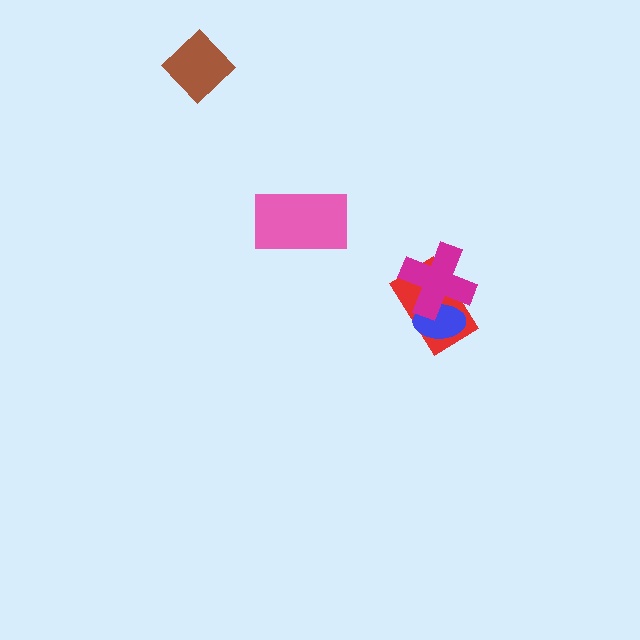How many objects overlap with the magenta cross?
2 objects overlap with the magenta cross.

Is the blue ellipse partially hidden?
Yes, it is partially covered by another shape.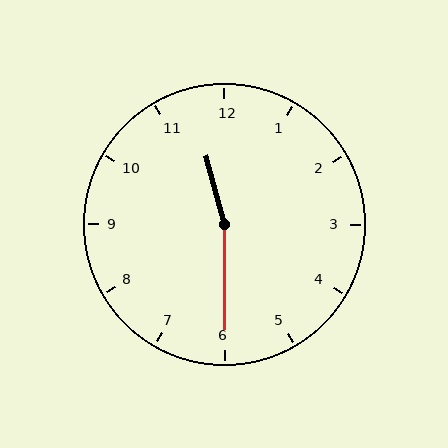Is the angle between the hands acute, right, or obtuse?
It is obtuse.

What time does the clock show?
11:30.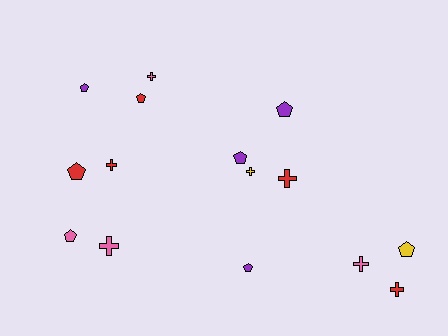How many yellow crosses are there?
There is 1 yellow cross.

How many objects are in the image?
There are 15 objects.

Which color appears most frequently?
Red, with 5 objects.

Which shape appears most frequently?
Pentagon, with 8 objects.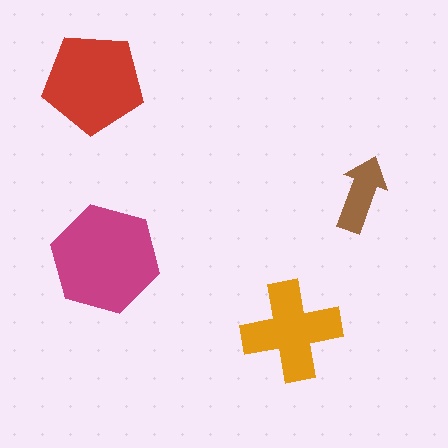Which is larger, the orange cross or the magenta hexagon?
The magenta hexagon.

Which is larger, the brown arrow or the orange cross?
The orange cross.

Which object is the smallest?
The brown arrow.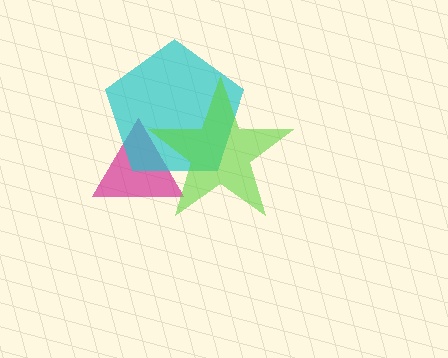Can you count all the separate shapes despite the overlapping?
Yes, there are 3 separate shapes.